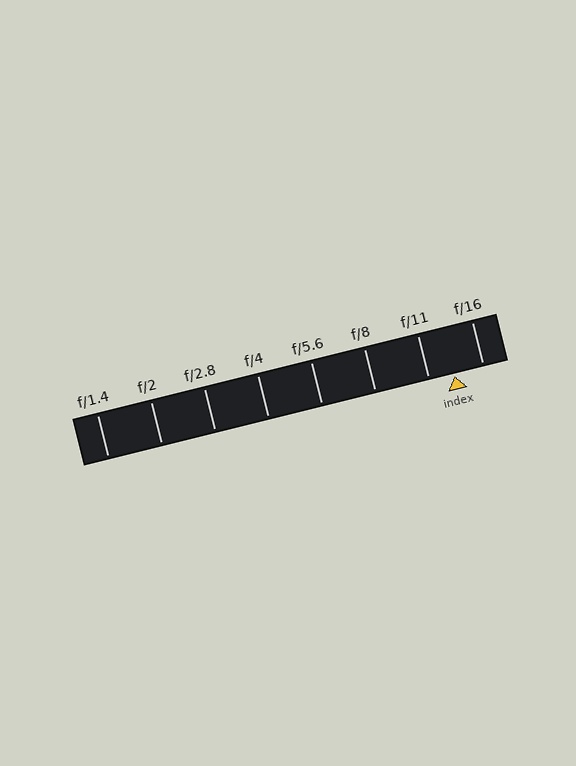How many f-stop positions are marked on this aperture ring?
There are 8 f-stop positions marked.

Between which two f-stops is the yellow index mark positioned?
The index mark is between f/11 and f/16.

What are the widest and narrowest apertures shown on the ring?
The widest aperture shown is f/1.4 and the narrowest is f/16.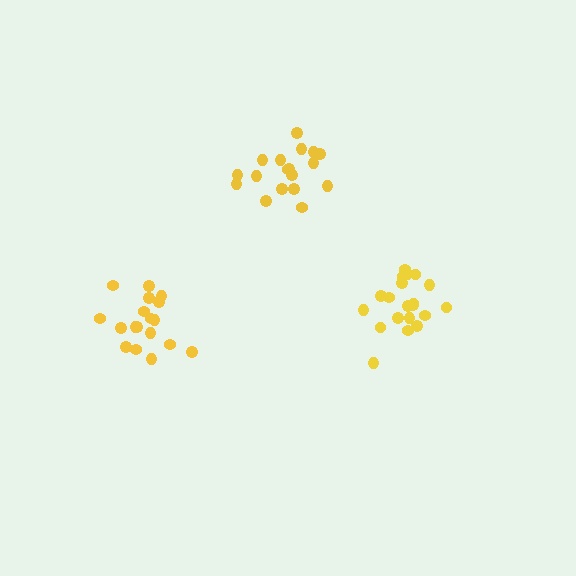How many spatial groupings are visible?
There are 3 spatial groupings.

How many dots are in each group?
Group 1: 20 dots, Group 2: 18 dots, Group 3: 18 dots (56 total).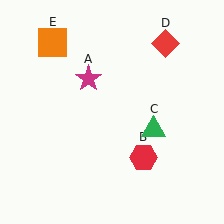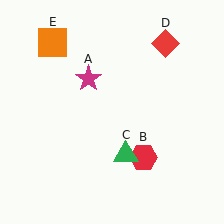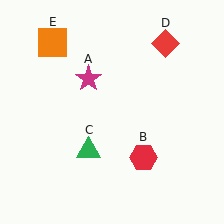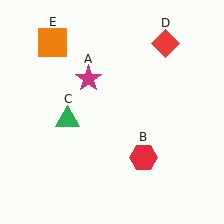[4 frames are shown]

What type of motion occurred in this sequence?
The green triangle (object C) rotated clockwise around the center of the scene.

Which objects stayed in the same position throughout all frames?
Magenta star (object A) and red hexagon (object B) and red diamond (object D) and orange square (object E) remained stationary.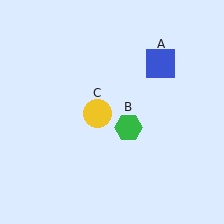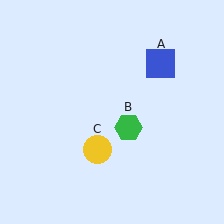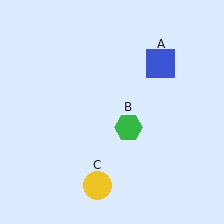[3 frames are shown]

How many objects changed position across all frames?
1 object changed position: yellow circle (object C).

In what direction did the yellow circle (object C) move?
The yellow circle (object C) moved down.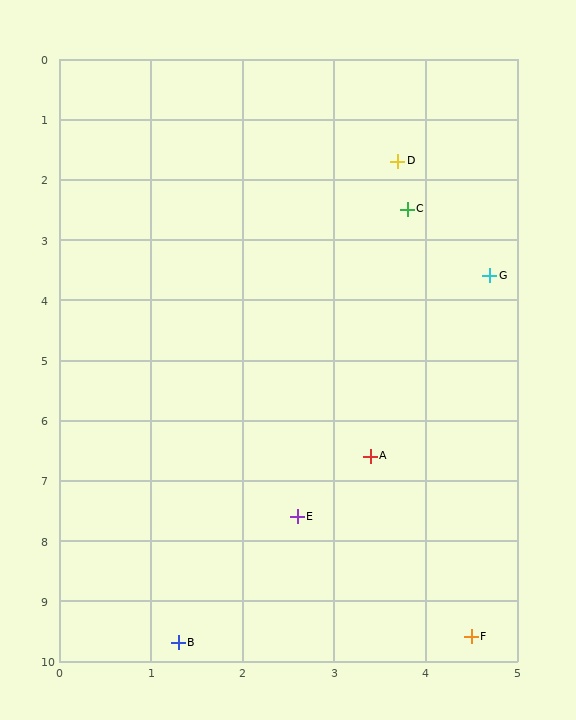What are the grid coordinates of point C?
Point C is at approximately (3.8, 2.5).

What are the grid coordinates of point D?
Point D is at approximately (3.7, 1.7).